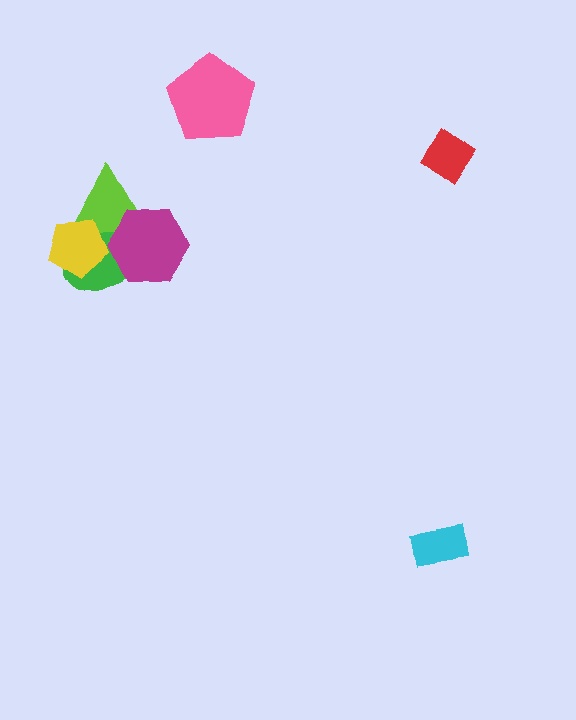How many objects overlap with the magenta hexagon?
2 objects overlap with the magenta hexagon.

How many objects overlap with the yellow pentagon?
2 objects overlap with the yellow pentagon.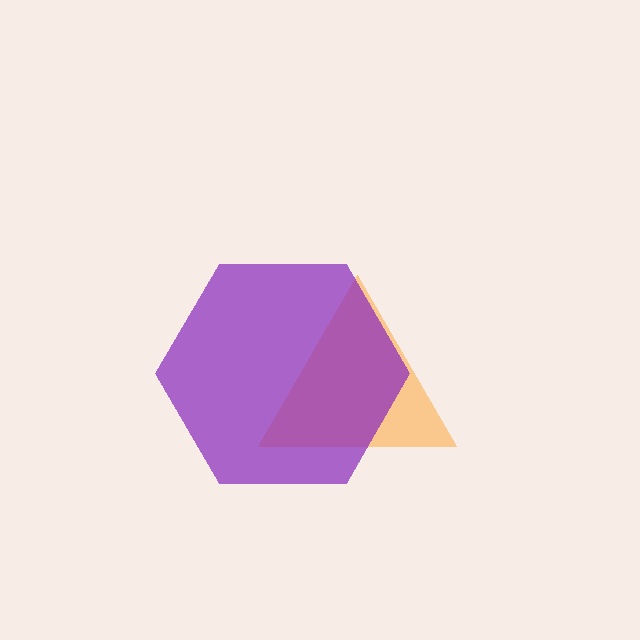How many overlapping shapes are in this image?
There are 2 overlapping shapes in the image.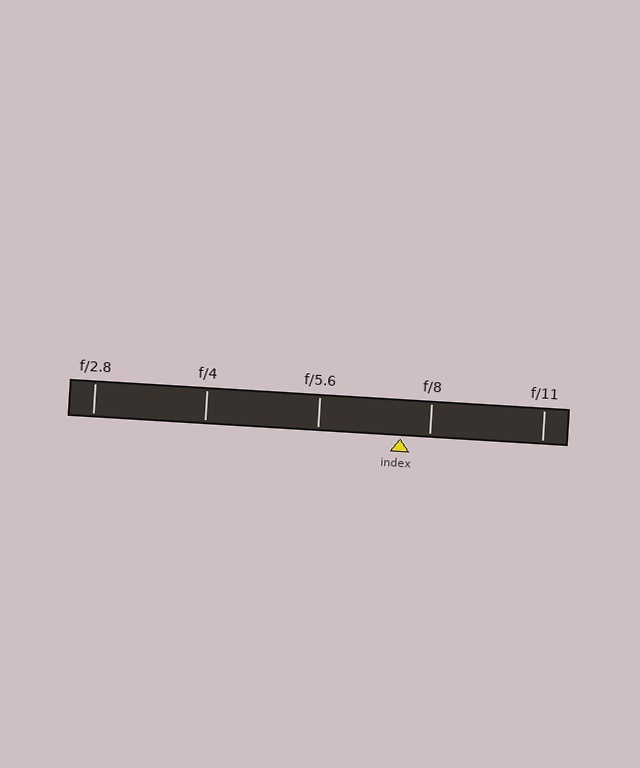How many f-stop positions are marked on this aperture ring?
There are 5 f-stop positions marked.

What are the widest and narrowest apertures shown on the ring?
The widest aperture shown is f/2.8 and the narrowest is f/11.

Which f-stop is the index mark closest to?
The index mark is closest to f/8.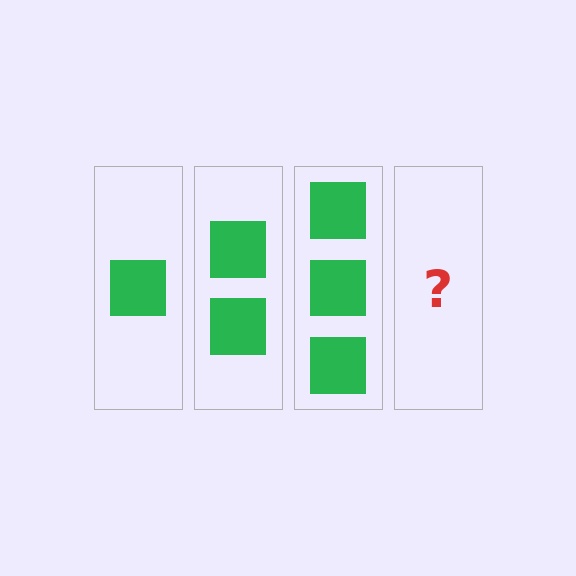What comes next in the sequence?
The next element should be 4 squares.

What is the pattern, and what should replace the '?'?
The pattern is that each step adds one more square. The '?' should be 4 squares.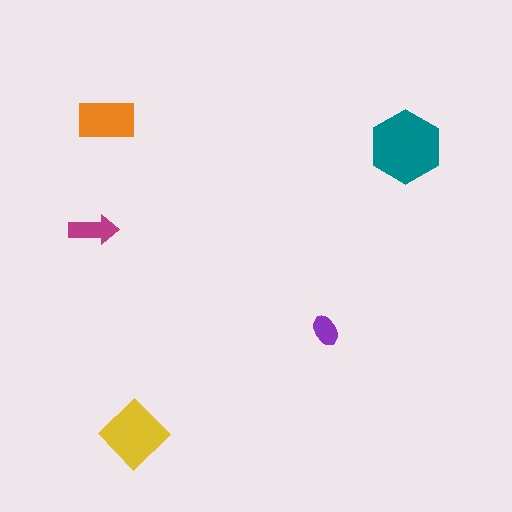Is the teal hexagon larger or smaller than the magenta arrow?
Larger.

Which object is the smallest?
The purple ellipse.